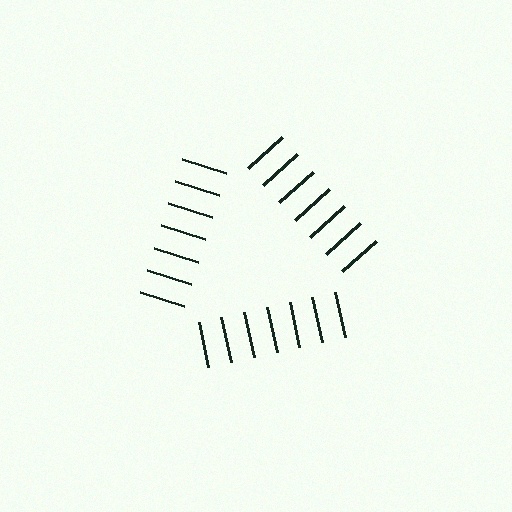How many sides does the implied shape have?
3 sides — the line-ends trace a triangle.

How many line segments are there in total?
21 — 7 along each of the 3 edges.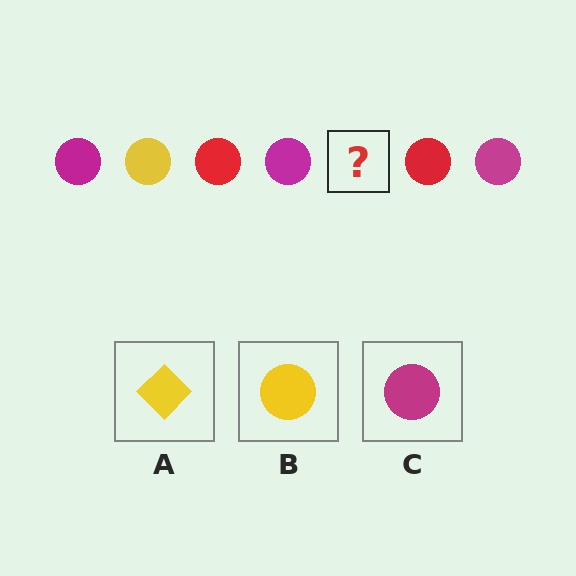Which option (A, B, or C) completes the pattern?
B.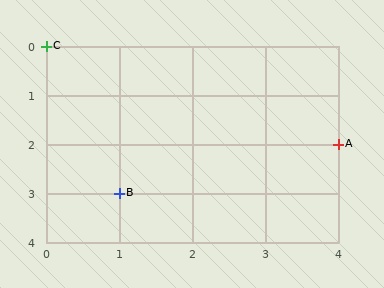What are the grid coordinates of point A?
Point A is at grid coordinates (4, 2).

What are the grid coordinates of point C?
Point C is at grid coordinates (0, 0).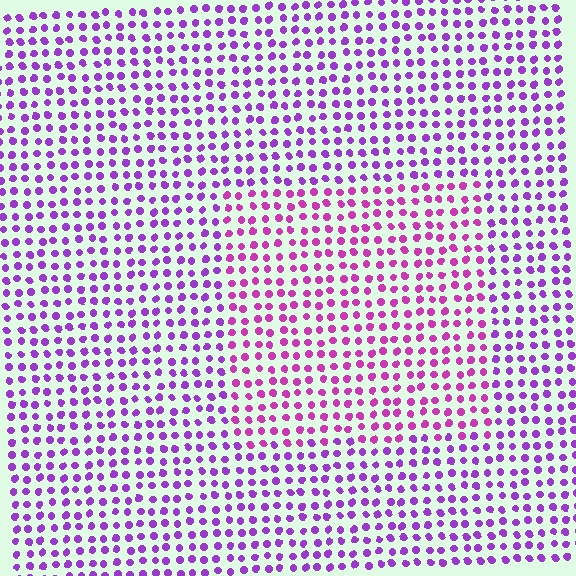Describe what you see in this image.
The image is filled with small purple elements in a uniform arrangement. A rectangle-shaped region is visible where the elements are tinted to a slightly different hue, forming a subtle color boundary.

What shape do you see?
I see a rectangle.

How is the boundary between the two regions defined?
The boundary is defined purely by a slight shift in hue (about 29 degrees). Spacing, size, and orientation are identical on both sides.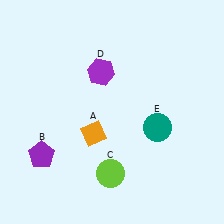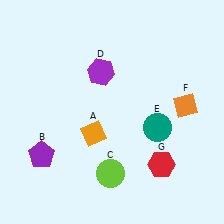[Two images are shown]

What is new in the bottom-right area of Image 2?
A red hexagon (G) was added in the bottom-right area of Image 2.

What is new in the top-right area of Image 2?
An orange diamond (F) was added in the top-right area of Image 2.